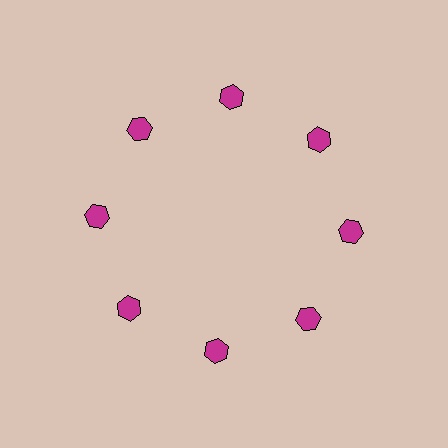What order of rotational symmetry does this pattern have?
This pattern has 8-fold rotational symmetry.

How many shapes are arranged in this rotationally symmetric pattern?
There are 8 shapes, arranged in 8 groups of 1.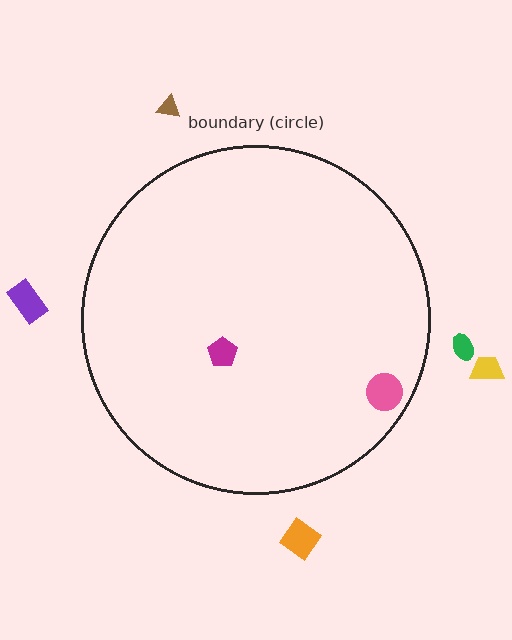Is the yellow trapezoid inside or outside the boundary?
Outside.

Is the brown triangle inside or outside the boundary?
Outside.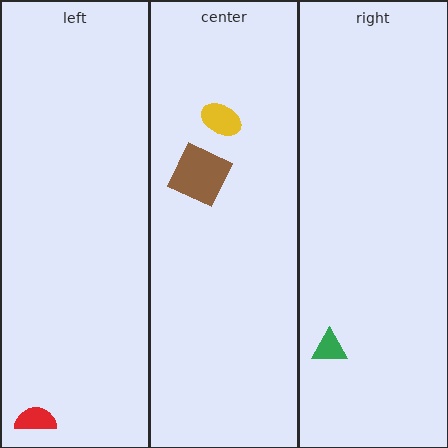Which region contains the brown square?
The center region.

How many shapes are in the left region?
1.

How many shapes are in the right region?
1.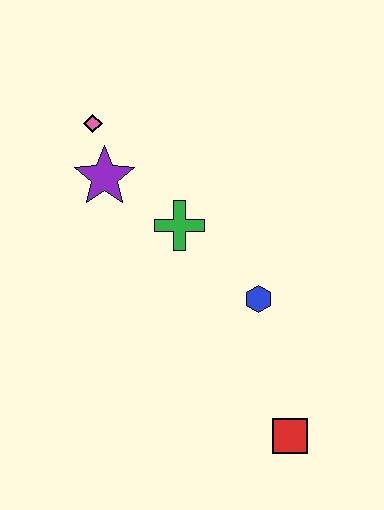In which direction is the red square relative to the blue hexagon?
The red square is below the blue hexagon.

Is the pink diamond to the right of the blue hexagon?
No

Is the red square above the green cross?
No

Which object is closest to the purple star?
The pink diamond is closest to the purple star.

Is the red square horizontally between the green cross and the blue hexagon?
No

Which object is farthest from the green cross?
The red square is farthest from the green cross.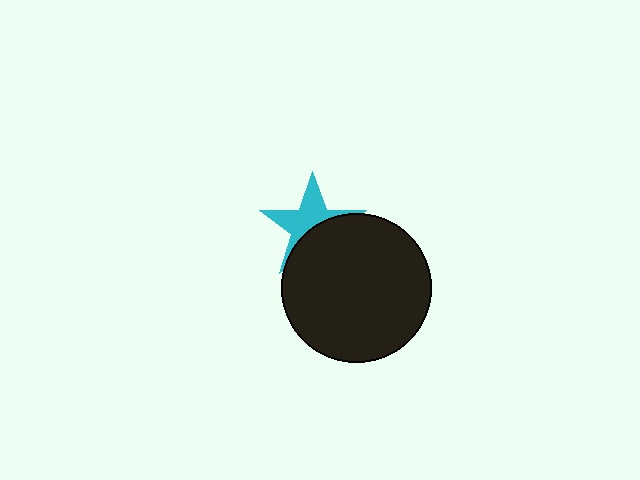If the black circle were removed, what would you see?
You would see the complete cyan star.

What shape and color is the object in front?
The object in front is a black circle.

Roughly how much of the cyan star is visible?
About half of it is visible (roughly 53%).